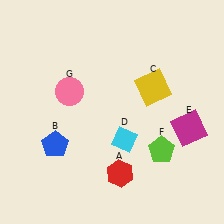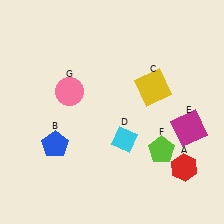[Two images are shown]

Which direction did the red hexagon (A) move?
The red hexagon (A) moved right.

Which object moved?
The red hexagon (A) moved right.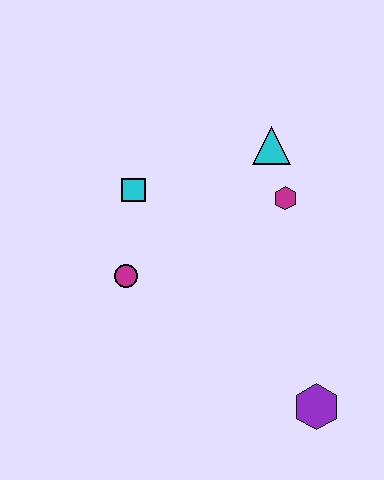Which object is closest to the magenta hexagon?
The cyan triangle is closest to the magenta hexagon.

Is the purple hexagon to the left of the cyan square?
No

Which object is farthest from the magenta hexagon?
The purple hexagon is farthest from the magenta hexagon.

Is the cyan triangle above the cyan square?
Yes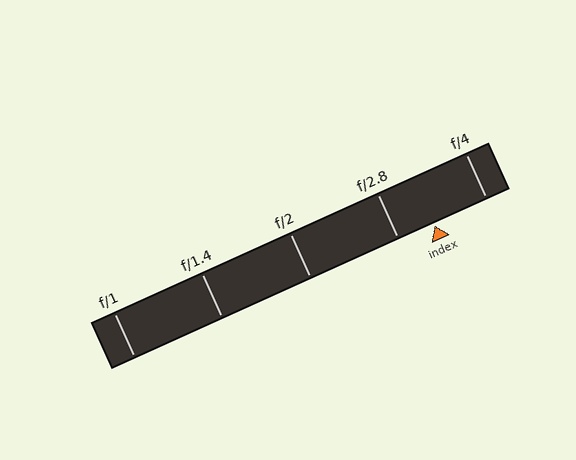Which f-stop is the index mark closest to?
The index mark is closest to f/2.8.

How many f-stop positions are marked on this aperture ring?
There are 5 f-stop positions marked.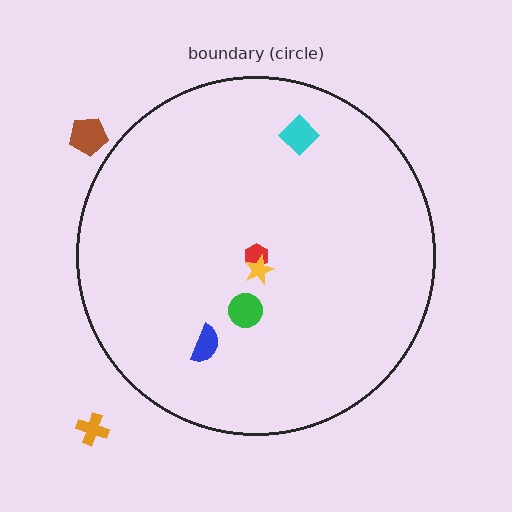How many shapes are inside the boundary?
5 inside, 2 outside.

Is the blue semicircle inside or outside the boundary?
Inside.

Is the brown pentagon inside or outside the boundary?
Outside.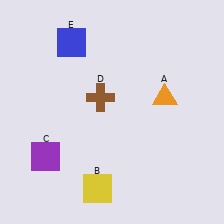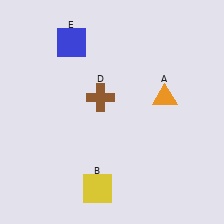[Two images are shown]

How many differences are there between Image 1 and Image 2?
There is 1 difference between the two images.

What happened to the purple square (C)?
The purple square (C) was removed in Image 2. It was in the bottom-left area of Image 1.